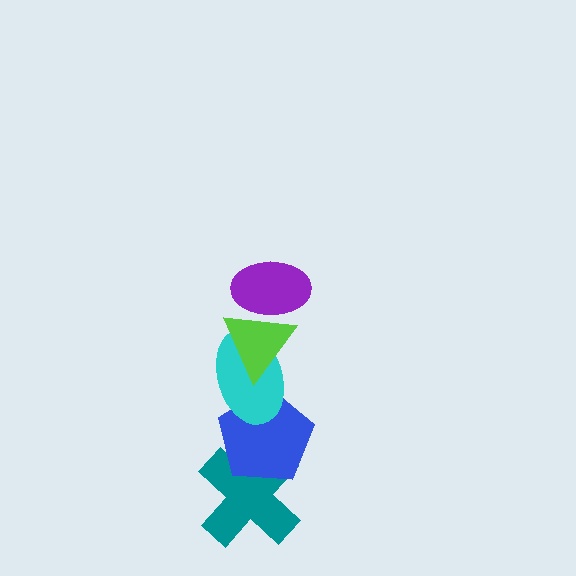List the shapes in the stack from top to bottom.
From top to bottom: the purple ellipse, the lime triangle, the cyan ellipse, the blue pentagon, the teal cross.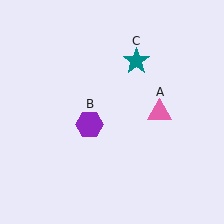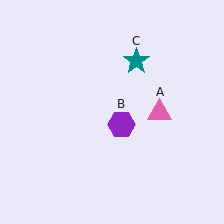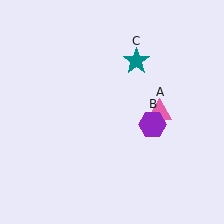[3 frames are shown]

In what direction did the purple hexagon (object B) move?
The purple hexagon (object B) moved right.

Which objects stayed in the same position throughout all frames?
Pink triangle (object A) and teal star (object C) remained stationary.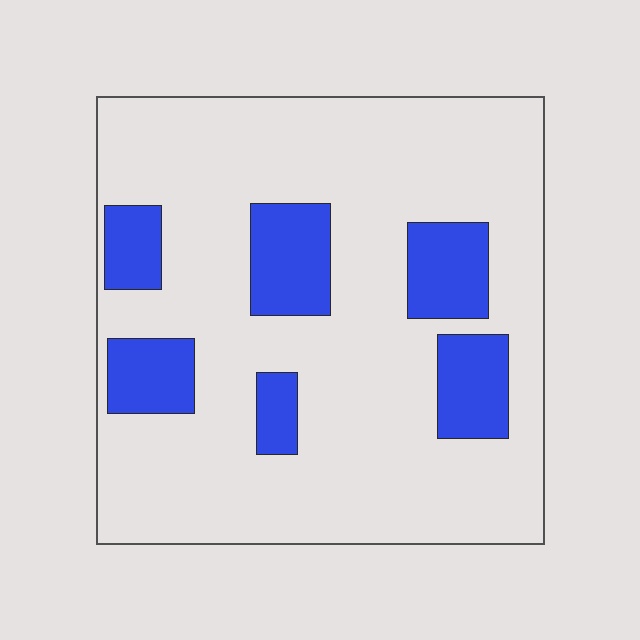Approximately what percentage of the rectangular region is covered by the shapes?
Approximately 20%.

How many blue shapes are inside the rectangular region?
6.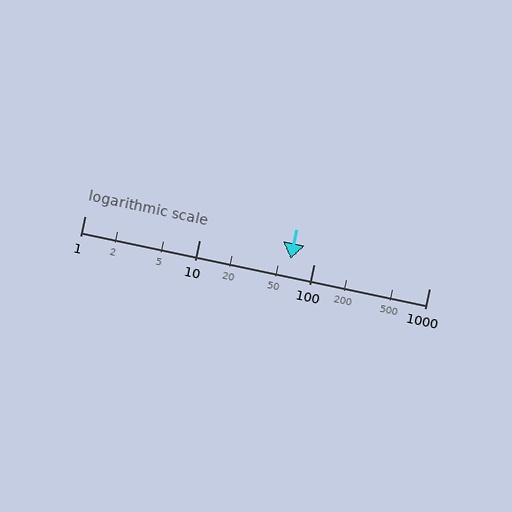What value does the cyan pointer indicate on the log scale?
The pointer indicates approximately 62.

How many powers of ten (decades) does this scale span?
The scale spans 3 decades, from 1 to 1000.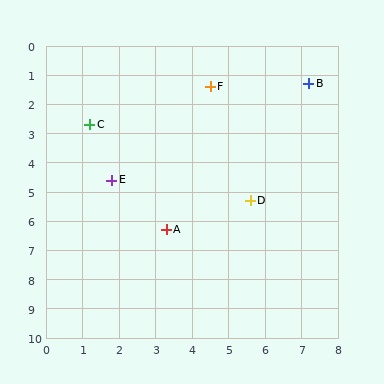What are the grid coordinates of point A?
Point A is at approximately (3.3, 6.3).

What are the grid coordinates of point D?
Point D is at approximately (5.6, 5.3).